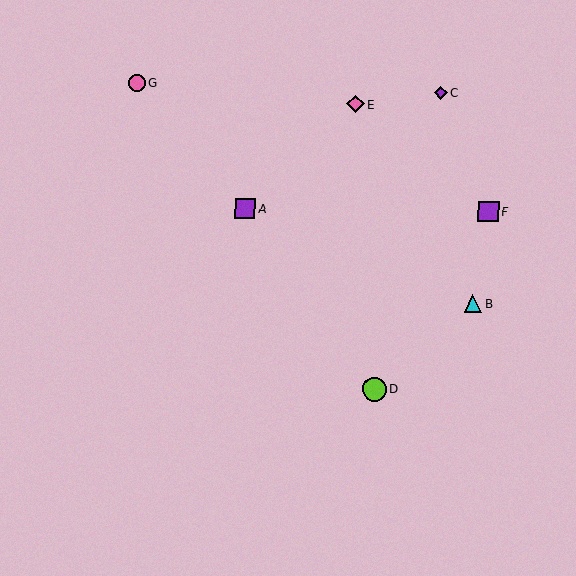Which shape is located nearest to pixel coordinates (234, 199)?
The purple square (labeled A) at (245, 209) is nearest to that location.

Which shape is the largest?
The lime circle (labeled D) is the largest.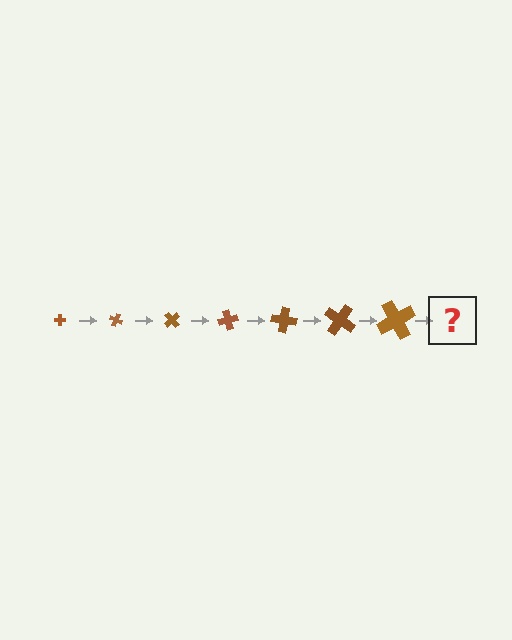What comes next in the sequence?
The next element should be a cross, larger than the previous one and rotated 175 degrees from the start.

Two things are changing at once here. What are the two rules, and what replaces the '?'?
The two rules are that the cross grows larger each step and it rotates 25 degrees each step. The '?' should be a cross, larger than the previous one and rotated 175 degrees from the start.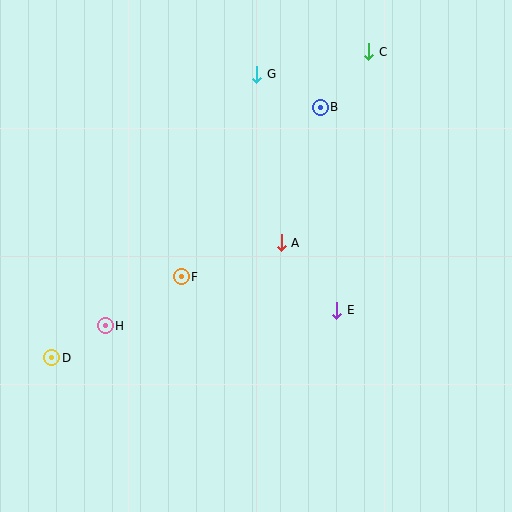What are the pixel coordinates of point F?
Point F is at (181, 277).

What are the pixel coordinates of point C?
Point C is at (369, 52).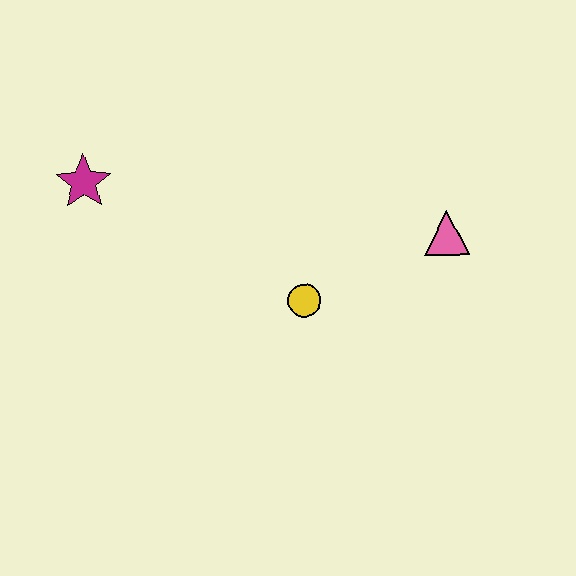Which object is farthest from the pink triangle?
The magenta star is farthest from the pink triangle.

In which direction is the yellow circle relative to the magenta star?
The yellow circle is to the right of the magenta star.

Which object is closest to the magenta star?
The yellow circle is closest to the magenta star.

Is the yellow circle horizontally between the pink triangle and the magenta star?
Yes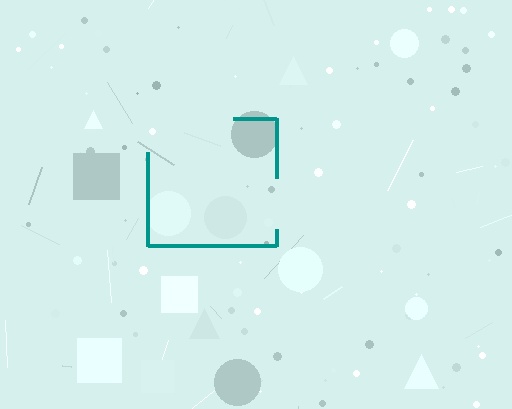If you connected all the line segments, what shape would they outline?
They would outline a square.